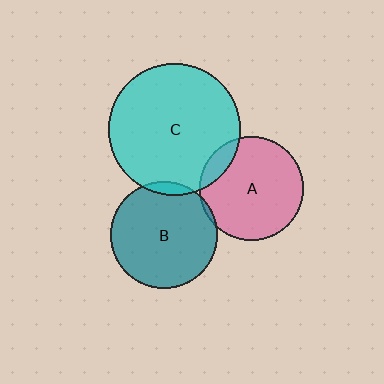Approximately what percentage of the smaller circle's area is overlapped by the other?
Approximately 5%.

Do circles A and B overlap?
Yes.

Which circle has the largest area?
Circle C (cyan).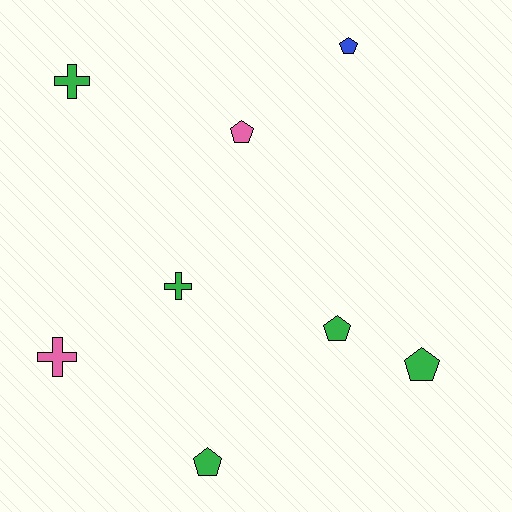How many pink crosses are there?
There is 1 pink cross.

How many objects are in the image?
There are 8 objects.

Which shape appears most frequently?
Pentagon, with 5 objects.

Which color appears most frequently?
Green, with 5 objects.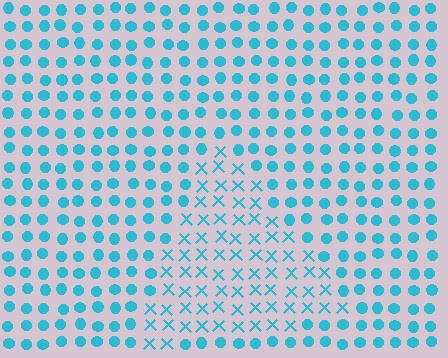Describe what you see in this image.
The image is filled with small cyan elements arranged in a uniform grid. A triangle-shaped region contains X marks, while the surrounding area contains circles. The boundary is defined purely by the change in element shape.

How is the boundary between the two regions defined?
The boundary is defined by a change in element shape: X marks inside vs. circles outside. All elements share the same color and spacing.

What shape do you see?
I see a triangle.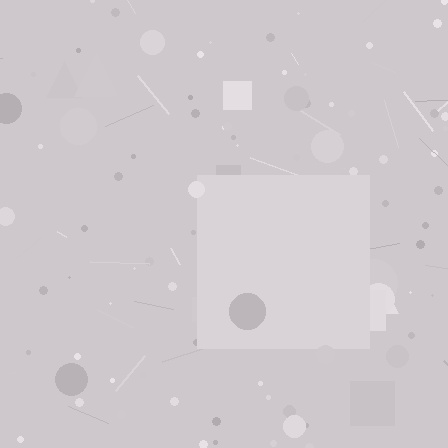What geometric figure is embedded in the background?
A square is embedded in the background.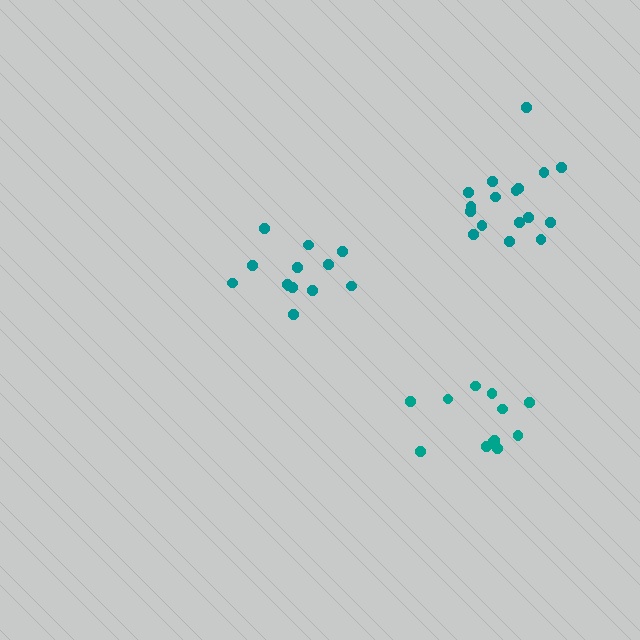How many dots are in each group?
Group 1: 13 dots, Group 2: 12 dots, Group 3: 17 dots (42 total).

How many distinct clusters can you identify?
There are 3 distinct clusters.